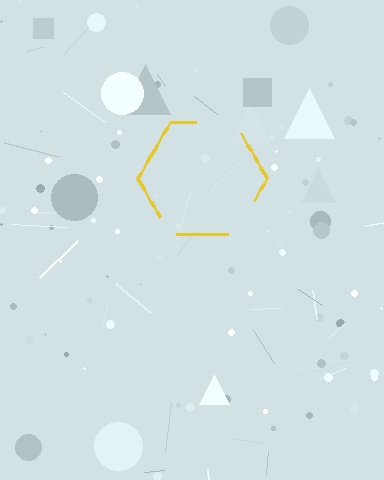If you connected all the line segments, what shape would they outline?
They would outline a hexagon.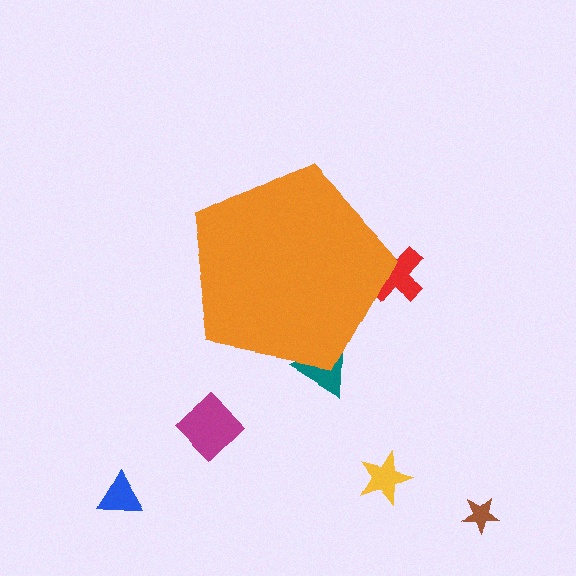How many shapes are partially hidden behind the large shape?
2 shapes are partially hidden.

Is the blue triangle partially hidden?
No, the blue triangle is fully visible.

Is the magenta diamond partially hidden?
No, the magenta diamond is fully visible.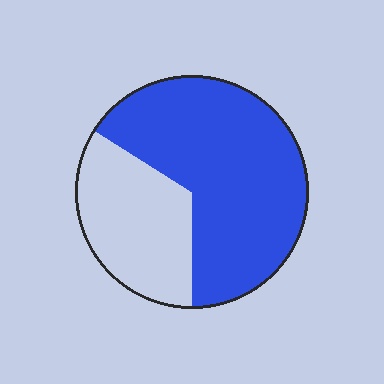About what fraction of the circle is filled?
About two thirds (2/3).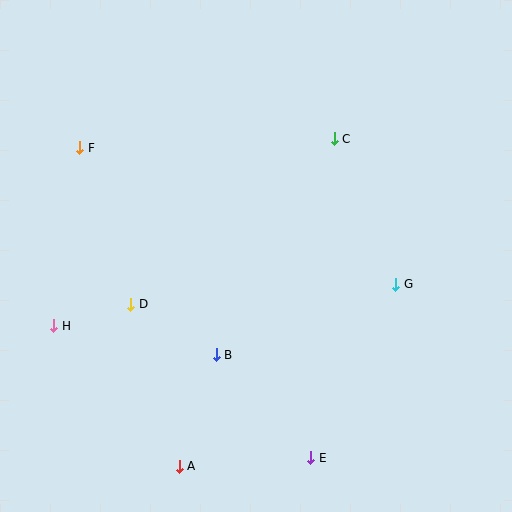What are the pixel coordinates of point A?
Point A is at (179, 466).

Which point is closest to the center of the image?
Point B at (216, 355) is closest to the center.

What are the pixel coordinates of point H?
Point H is at (54, 326).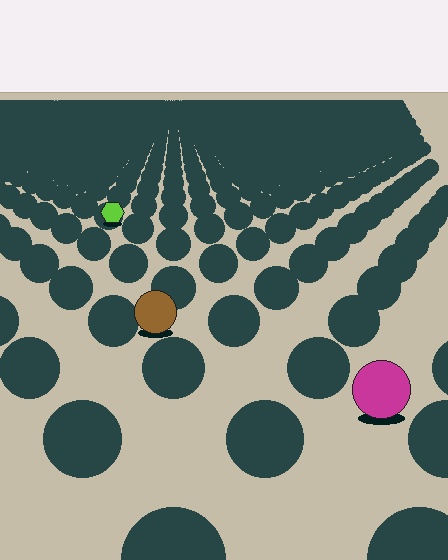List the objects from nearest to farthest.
From nearest to farthest: the magenta circle, the brown circle, the lime hexagon.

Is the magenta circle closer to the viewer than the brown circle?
Yes. The magenta circle is closer — you can tell from the texture gradient: the ground texture is coarser near it.